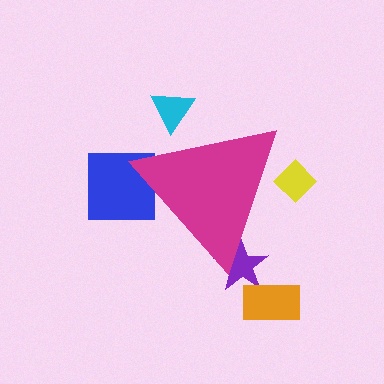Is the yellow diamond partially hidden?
Yes, the yellow diamond is partially hidden behind the magenta triangle.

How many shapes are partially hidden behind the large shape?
4 shapes are partially hidden.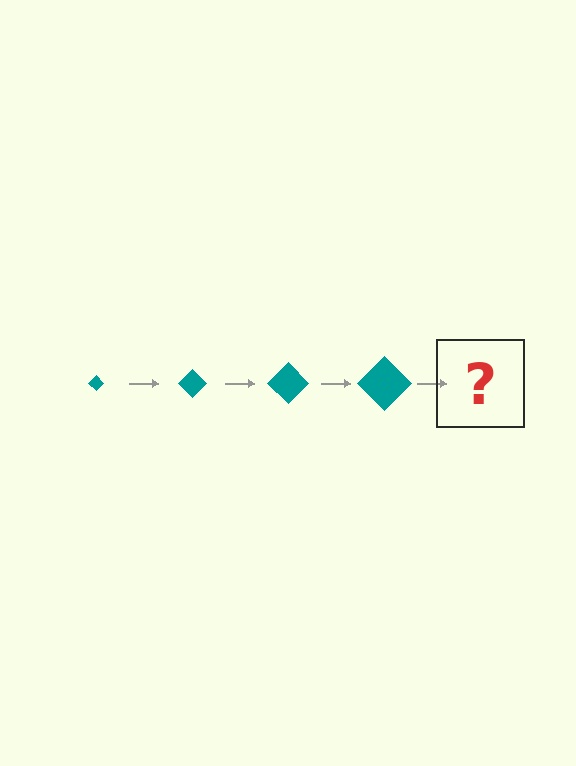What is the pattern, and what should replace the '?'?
The pattern is that the diamond gets progressively larger each step. The '?' should be a teal diamond, larger than the previous one.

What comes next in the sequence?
The next element should be a teal diamond, larger than the previous one.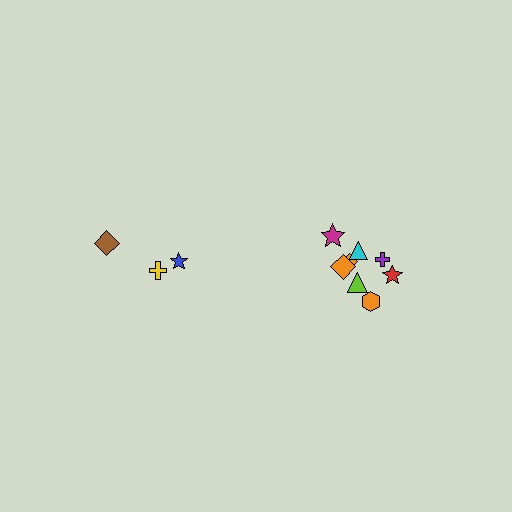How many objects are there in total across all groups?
There are 11 objects.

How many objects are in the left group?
There are 3 objects.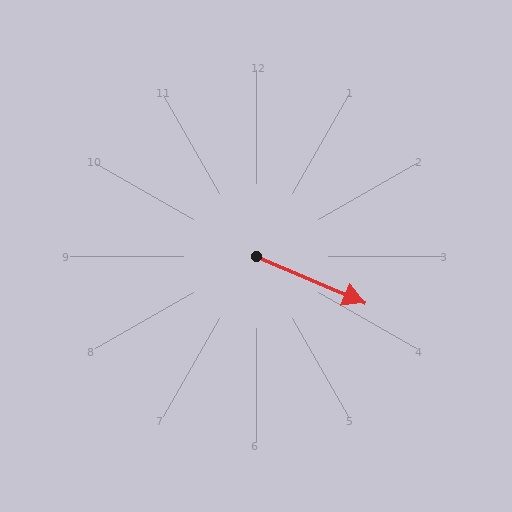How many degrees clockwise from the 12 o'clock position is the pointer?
Approximately 113 degrees.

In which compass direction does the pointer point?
Southeast.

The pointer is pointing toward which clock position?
Roughly 4 o'clock.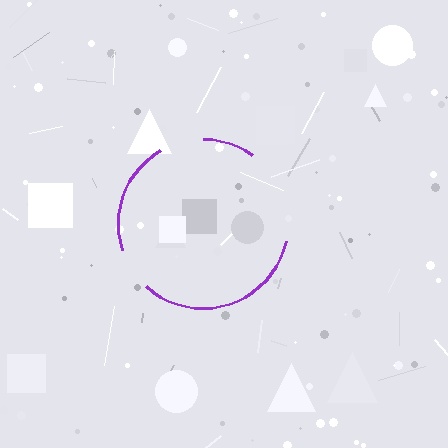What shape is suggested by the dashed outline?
The dashed outline suggests a circle.